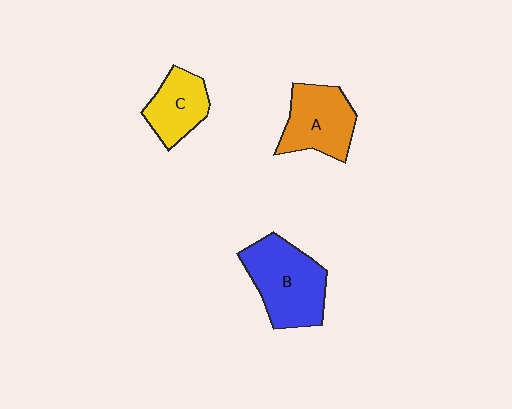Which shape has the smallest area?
Shape C (yellow).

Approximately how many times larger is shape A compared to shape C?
Approximately 1.3 times.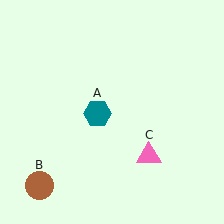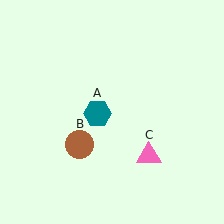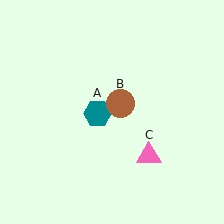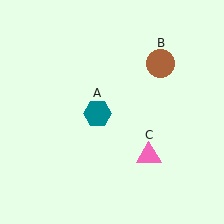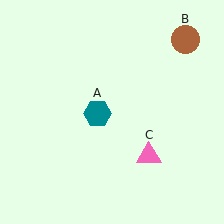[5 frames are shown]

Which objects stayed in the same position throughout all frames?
Teal hexagon (object A) and pink triangle (object C) remained stationary.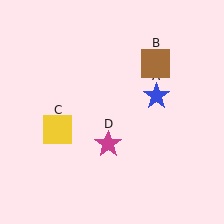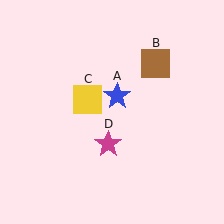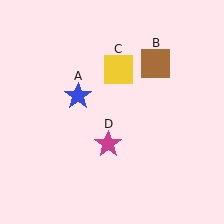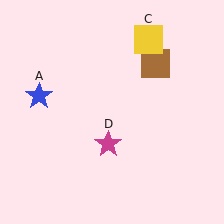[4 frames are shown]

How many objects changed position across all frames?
2 objects changed position: blue star (object A), yellow square (object C).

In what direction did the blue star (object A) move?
The blue star (object A) moved left.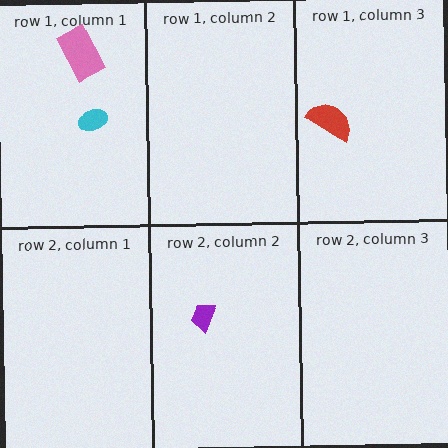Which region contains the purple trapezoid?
The row 2, column 2 region.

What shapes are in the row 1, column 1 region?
The pink rectangle, the cyan ellipse.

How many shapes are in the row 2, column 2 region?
1.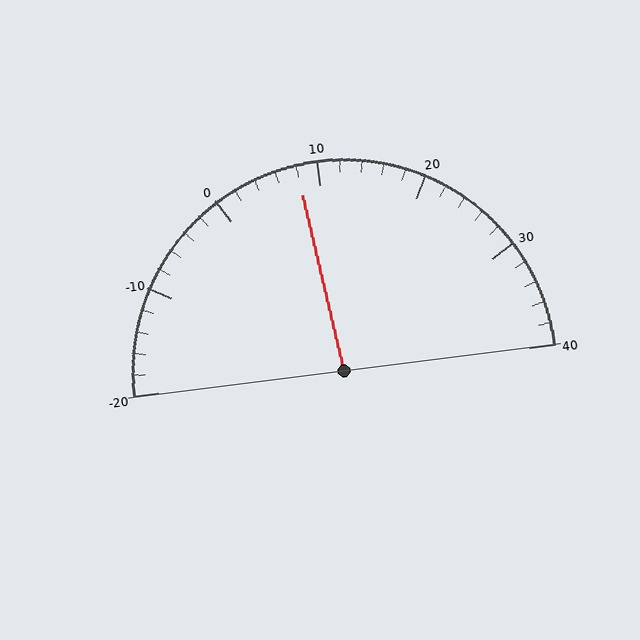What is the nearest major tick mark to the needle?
The nearest major tick mark is 10.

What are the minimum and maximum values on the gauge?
The gauge ranges from -20 to 40.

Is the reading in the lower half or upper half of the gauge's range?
The reading is in the lower half of the range (-20 to 40).